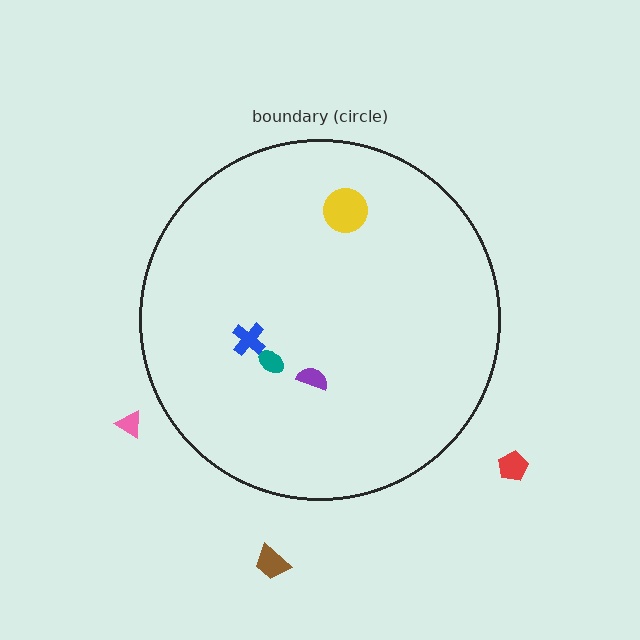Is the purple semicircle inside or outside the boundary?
Inside.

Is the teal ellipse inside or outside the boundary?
Inside.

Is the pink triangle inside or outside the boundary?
Outside.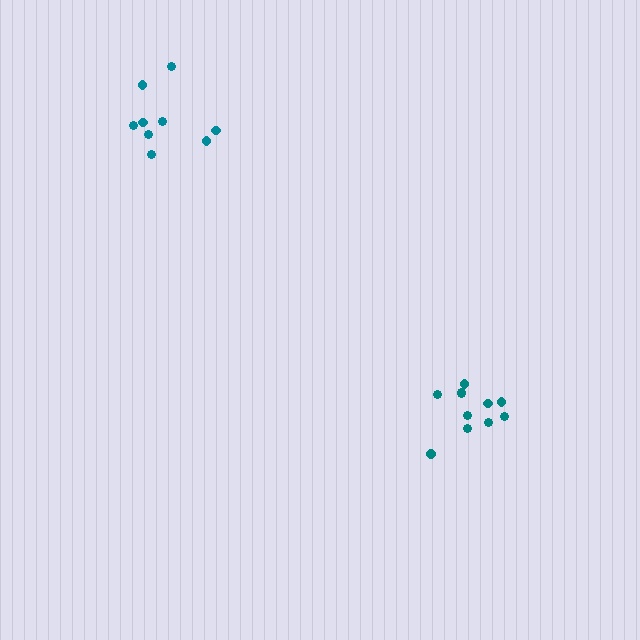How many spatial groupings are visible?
There are 2 spatial groupings.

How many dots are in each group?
Group 1: 11 dots, Group 2: 9 dots (20 total).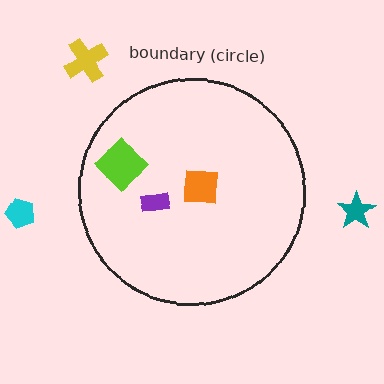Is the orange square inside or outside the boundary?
Inside.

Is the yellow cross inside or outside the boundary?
Outside.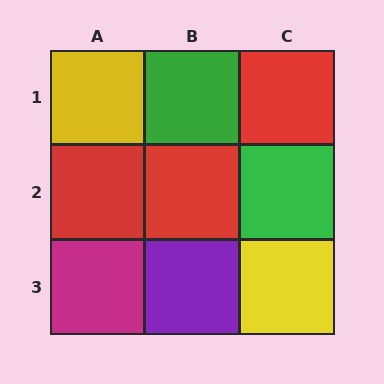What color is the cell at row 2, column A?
Red.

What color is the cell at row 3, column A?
Magenta.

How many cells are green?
2 cells are green.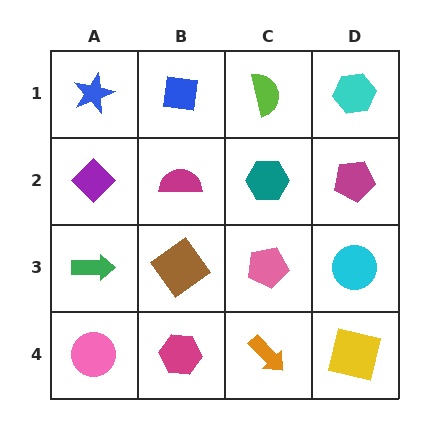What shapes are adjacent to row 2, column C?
A lime semicircle (row 1, column C), a pink pentagon (row 3, column C), a magenta semicircle (row 2, column B), a magenta pentagon (row 2, column D).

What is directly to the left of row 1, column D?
A lime semicircle.